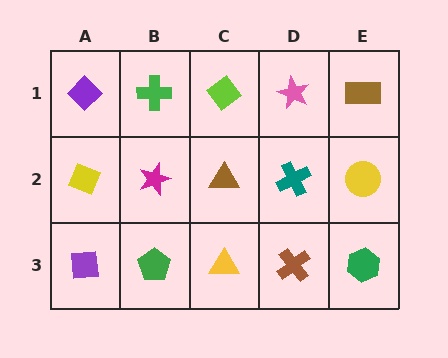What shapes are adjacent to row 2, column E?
A brown rectangle (row 1, column E), a green hexagon (row 3, column E), a teal cross (row 2, column D).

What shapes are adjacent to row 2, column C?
A lime diamond (row 1, column C), a yellow triangle (row 3, column C), a magenta star (row 2, column B), a teal cross (row 2, column D).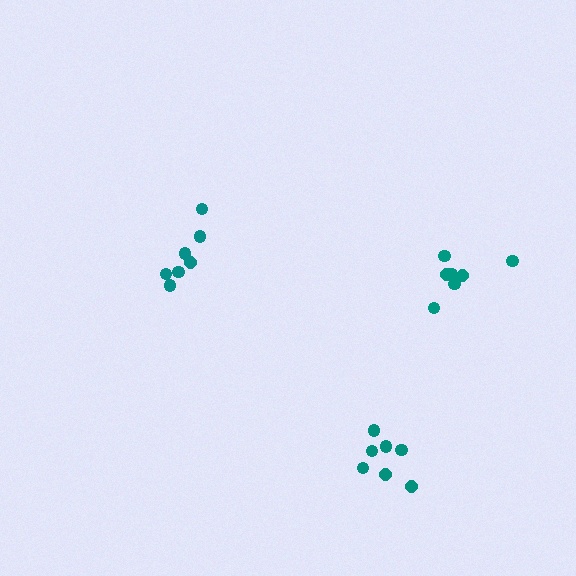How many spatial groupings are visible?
There are 3 spatial groupings.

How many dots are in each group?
Group 1: 7 dots, Group 2: 7 dots, Group 3: 7 dots (21 total).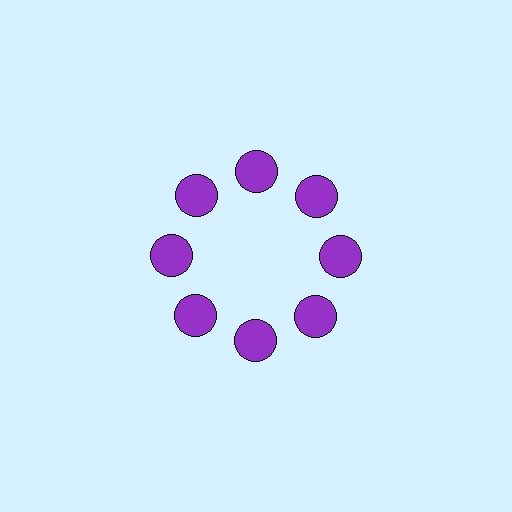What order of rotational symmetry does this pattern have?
This pattern has 8-fold rotational symmetry.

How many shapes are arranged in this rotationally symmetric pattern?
There are 8 shapes, arranged in 8 groups of 1.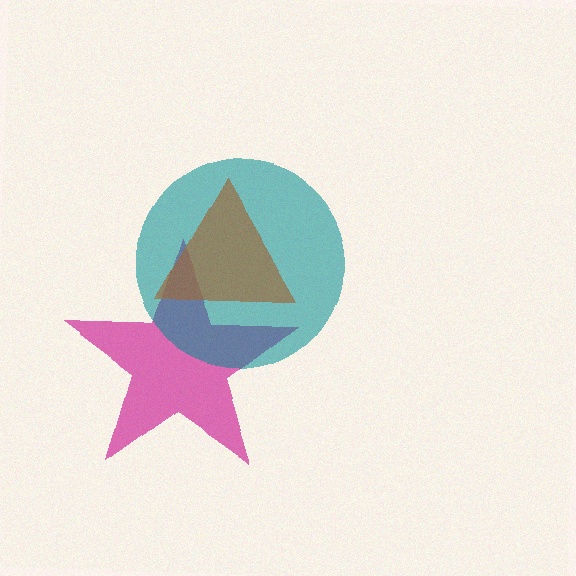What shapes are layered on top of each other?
The layered shapes are: a magenta star, a teal circle, a brown triangle.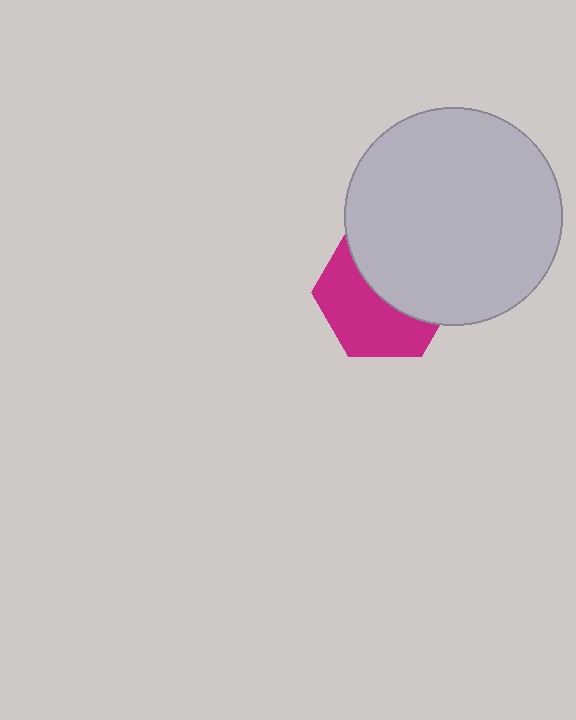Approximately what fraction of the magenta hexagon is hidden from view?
Roughly 50% of the magenta hexagon is hidden behind the light gray circle.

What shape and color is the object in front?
The object in front is a light gray circle.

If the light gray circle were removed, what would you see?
You would see the complete magenta hexagon.